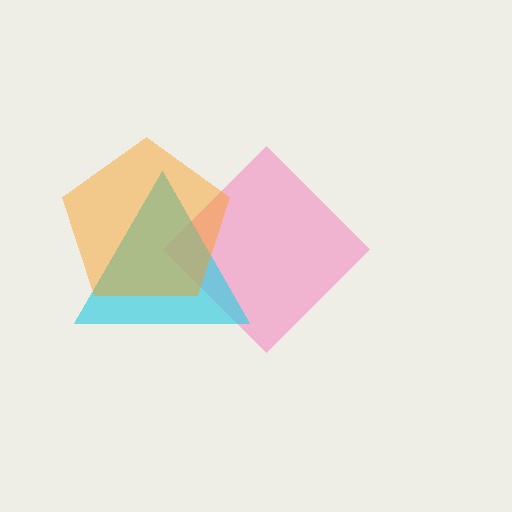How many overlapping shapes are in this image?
There are 3 overlapping shapes in the image.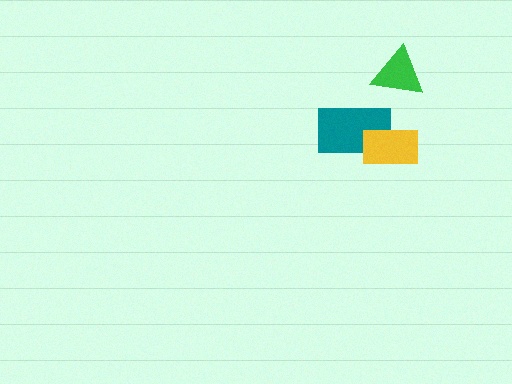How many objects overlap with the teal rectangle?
1 object overlaps with the teal rectangle.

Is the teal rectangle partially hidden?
Yes, it is partially covered by another shape.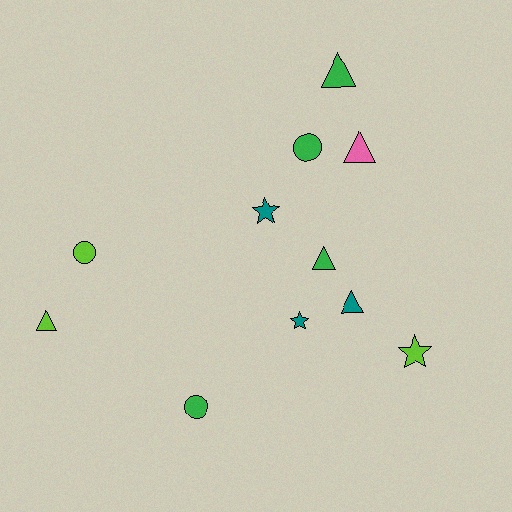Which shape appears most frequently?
Triangle, with 5 objects.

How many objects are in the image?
There are 11 objects.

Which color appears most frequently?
Green, with 4 objects.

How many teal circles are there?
There are no teal circles.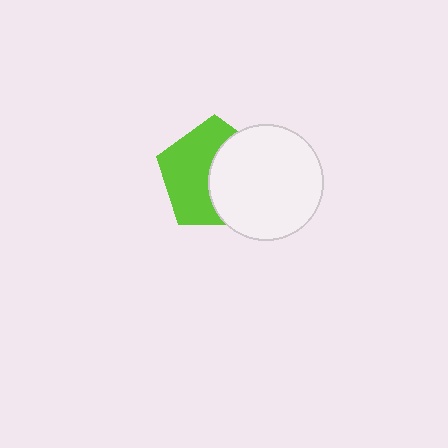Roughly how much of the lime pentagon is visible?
About half of it is visible (roughly 53%).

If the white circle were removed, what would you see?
You would see the complete lime pentagon.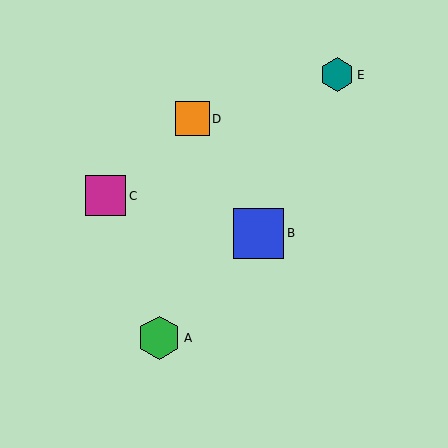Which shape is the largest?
The blue square (labeled B) is the largest.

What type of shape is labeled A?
Shape A is a green hexagon.